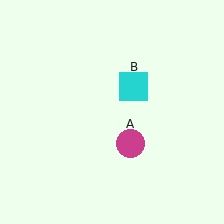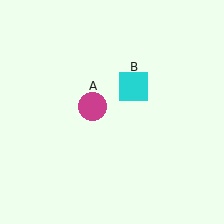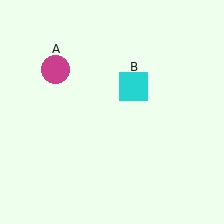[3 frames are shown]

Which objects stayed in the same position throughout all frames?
Cyan square (object B) remained stationary.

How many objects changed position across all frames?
1 object changed position: magenta circle (object A).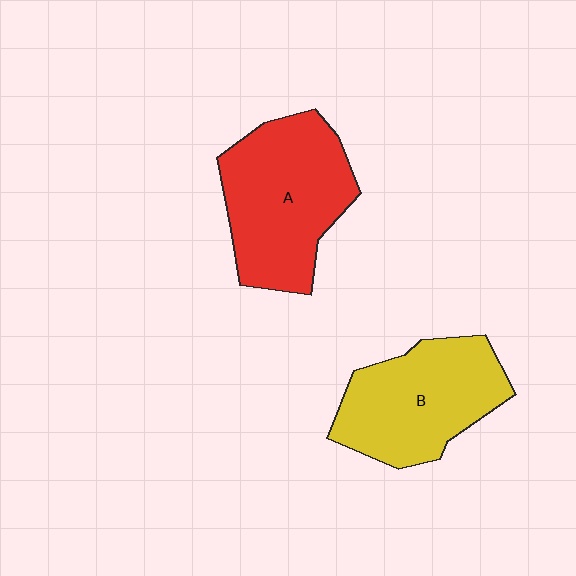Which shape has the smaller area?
Shape B (yellow).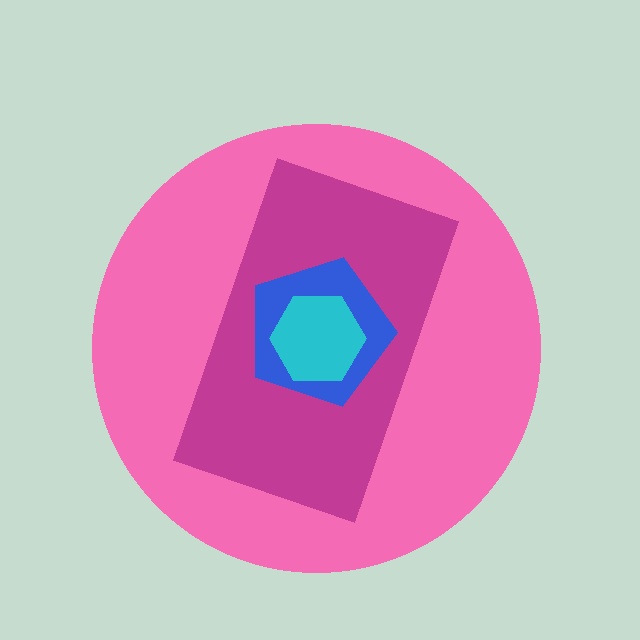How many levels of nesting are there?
4.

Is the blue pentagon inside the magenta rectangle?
Yes.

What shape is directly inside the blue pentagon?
The cyan hexagon.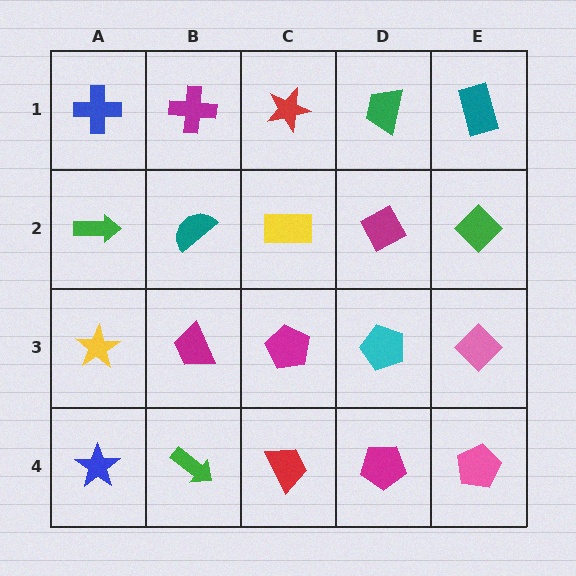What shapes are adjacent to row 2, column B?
A magenta cross (row 1, column B), a magenta trapezoid (row 3, column B), a green arrow (row 2, column A), a yellow rectangle (row 2, column C).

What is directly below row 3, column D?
A magenta pentagon.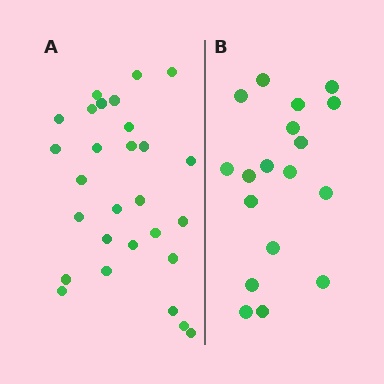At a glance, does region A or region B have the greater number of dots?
Region A (the left region) has more dots.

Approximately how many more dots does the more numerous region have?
Region A has roughly 10 or so more dots than region B.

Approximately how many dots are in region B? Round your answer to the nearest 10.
About 20 dots. (The exact count is 18, which rounds to 20.)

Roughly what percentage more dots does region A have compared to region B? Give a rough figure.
About 55% more.